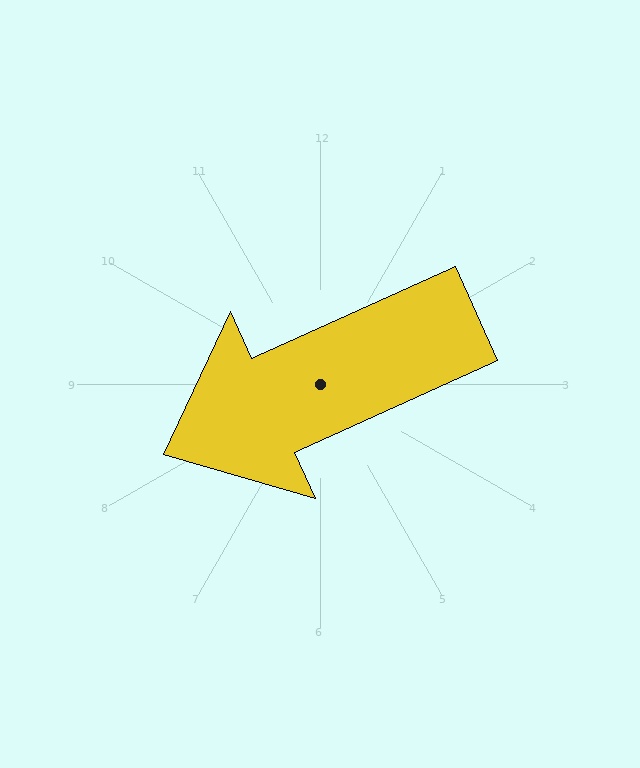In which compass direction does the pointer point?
Southwest.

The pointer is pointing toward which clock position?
Roughly 8 o'clock.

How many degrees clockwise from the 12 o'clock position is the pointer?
Approximately 246 degrees.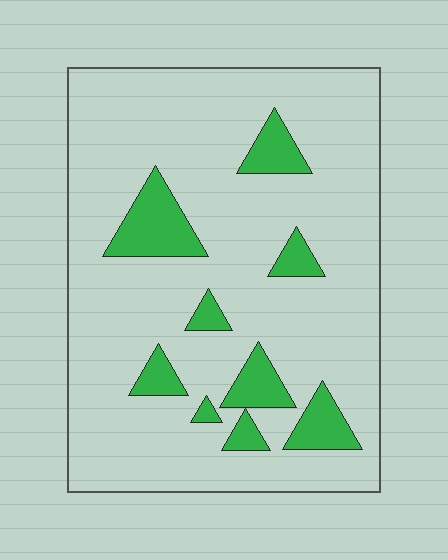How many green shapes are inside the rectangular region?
9.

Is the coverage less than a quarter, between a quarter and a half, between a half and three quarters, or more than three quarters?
Less than a quarter.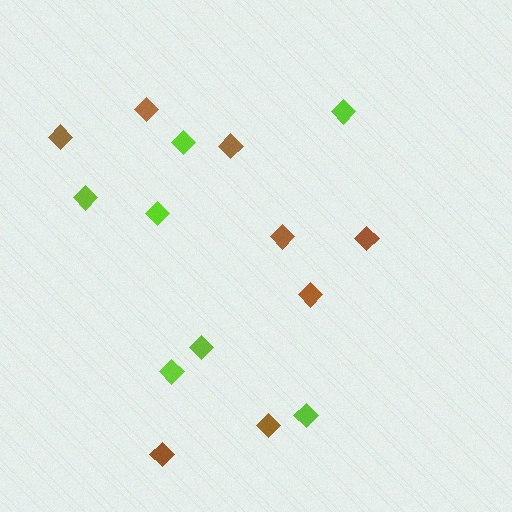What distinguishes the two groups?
There are 2 groups: one group of brown diamonds (8) and one group of lime diamonds (7).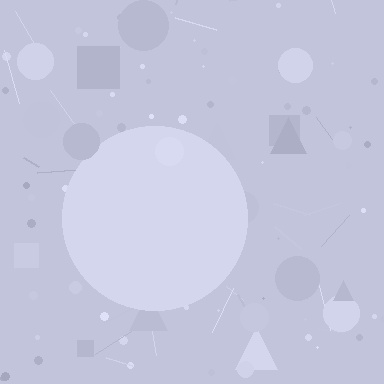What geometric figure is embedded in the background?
A circle is embedded in the background.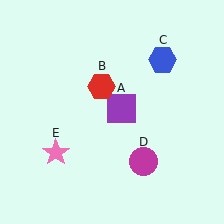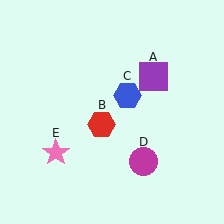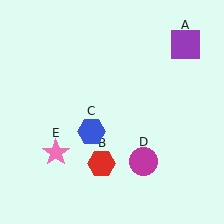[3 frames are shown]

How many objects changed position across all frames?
3 objects changed position: purple square (object A), red hexagon (object B), blue hexagon (object C).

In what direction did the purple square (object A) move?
The purple square (object A) moved up and to the right.